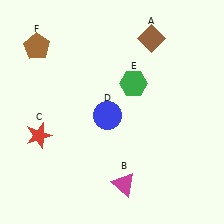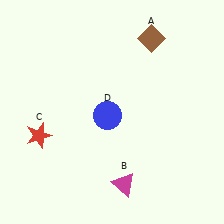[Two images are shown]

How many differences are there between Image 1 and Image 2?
There are 2 differences between the two images.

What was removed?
The brown pentagon (F), the green hexagon (E) were removed in Image 2.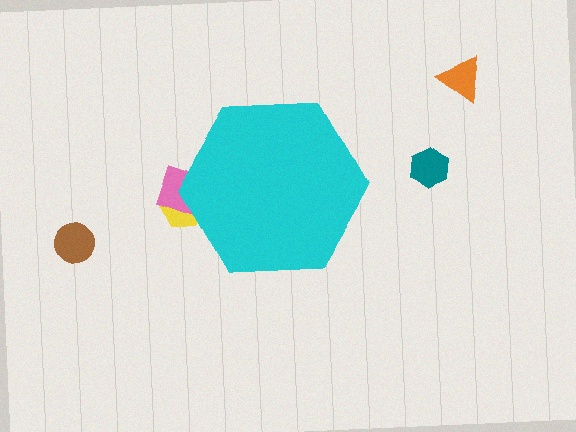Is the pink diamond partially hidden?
Yes, the pink diamond is partially hidden behind the cyan hexagon.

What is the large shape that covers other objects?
A cyan hexagon.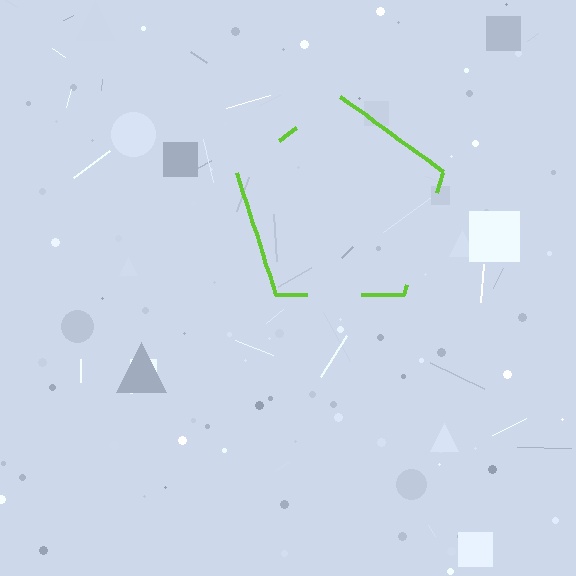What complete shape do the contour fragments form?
The contour fragments form a pentagon.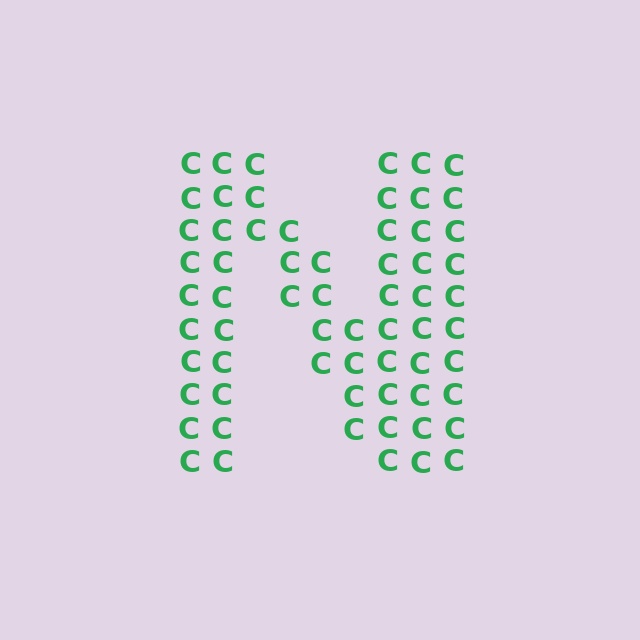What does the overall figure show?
The overall figure shows the letter N.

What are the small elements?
The small elements are letter C's.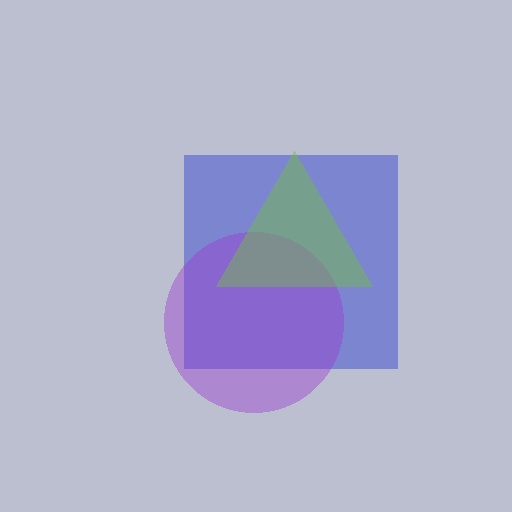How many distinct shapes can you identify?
There are 3 distinct shapes: a blue square, a purple circle, a lime triangle.